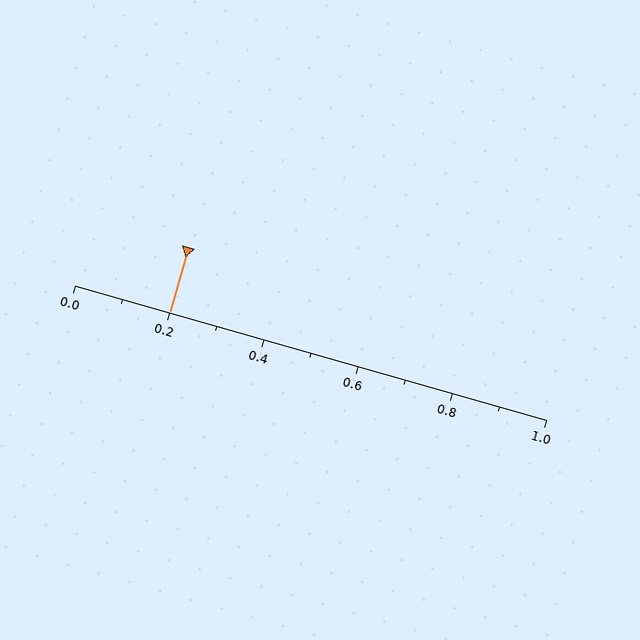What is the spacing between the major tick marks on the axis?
The major ticks are spaced 0.2 apart.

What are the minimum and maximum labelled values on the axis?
The axis runs from 0.0 to 1.0.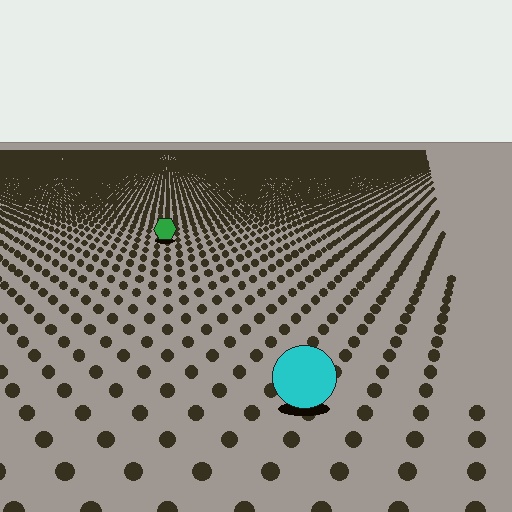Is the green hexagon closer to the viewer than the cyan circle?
No. The cyan circle is closer — you can tell from the texture gradient: the ground texture is coarser near it.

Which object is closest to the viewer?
The cyan circle is closest. The texture marks near it are larger and more spread out.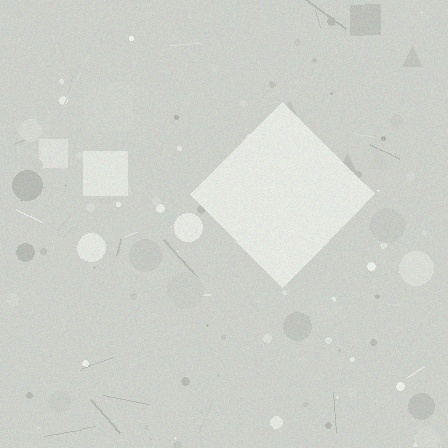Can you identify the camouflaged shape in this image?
The camouflaged shape is a diamond.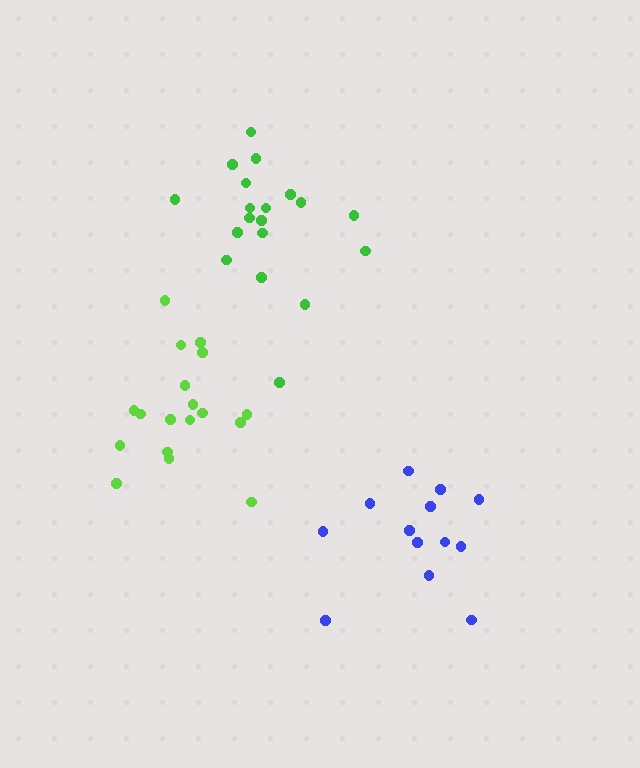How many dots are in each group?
Group 1: 13 dots, Group 2: 19 dots, Group 3: 18 dots (50 total).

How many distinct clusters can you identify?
There are 3 distinct clusters.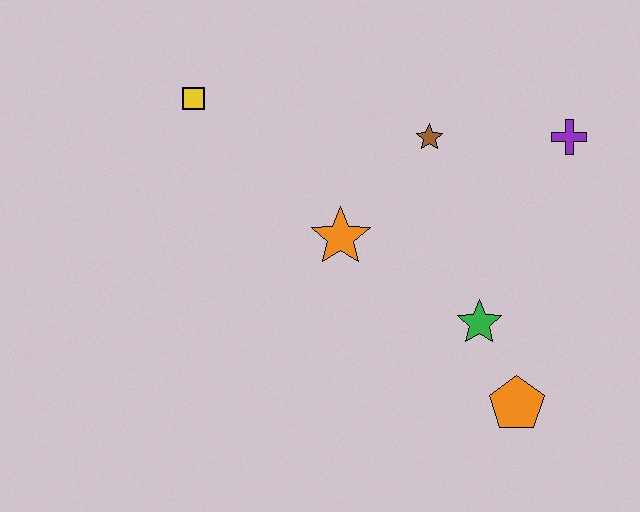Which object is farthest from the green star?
The yellow square is farthest from the green star.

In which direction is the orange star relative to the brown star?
The orange star is below the brown star.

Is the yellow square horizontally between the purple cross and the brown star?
No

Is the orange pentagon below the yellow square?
Yes